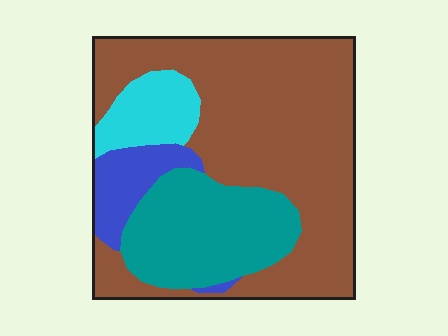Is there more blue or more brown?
Brown.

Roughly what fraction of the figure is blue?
Blue covers 9% of the figure.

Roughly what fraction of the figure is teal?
Teal covers about 25% of the figure.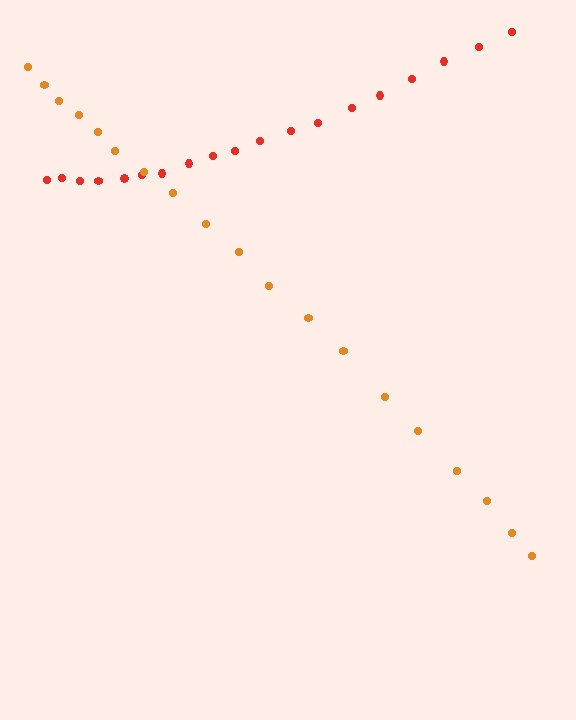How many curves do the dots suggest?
There are 2 distinct paths.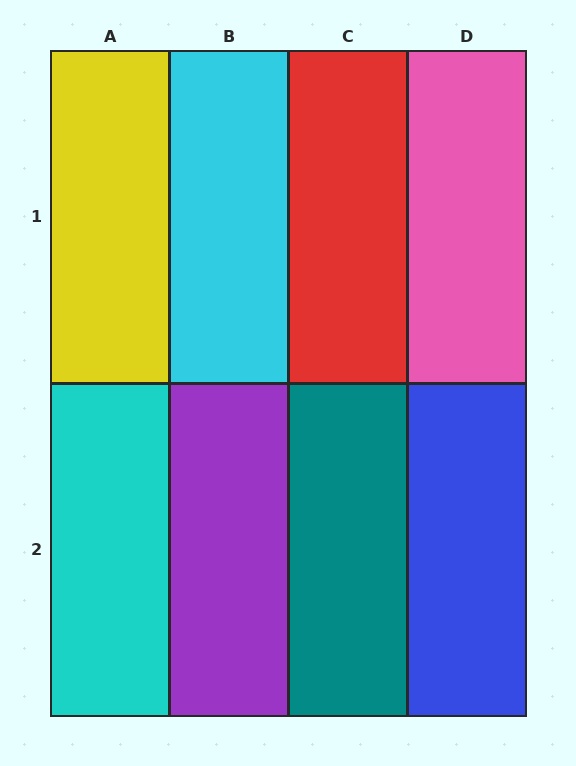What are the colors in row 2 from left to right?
Cyan, purple, teal, blue.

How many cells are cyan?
2 cells are cyan.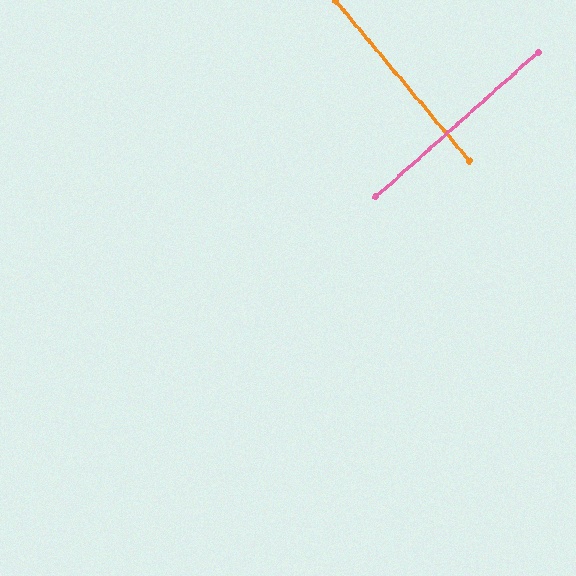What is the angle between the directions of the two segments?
Approximately 88 degrees.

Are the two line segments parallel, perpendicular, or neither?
Perpendicular — they meet at approximately 88°.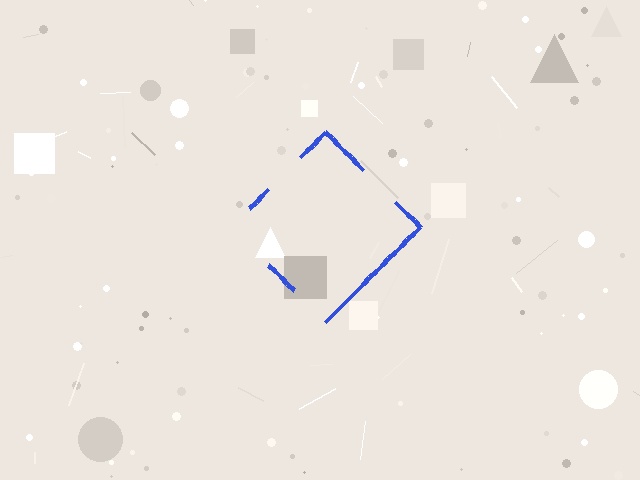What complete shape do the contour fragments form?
The contour fragments form a diamond.